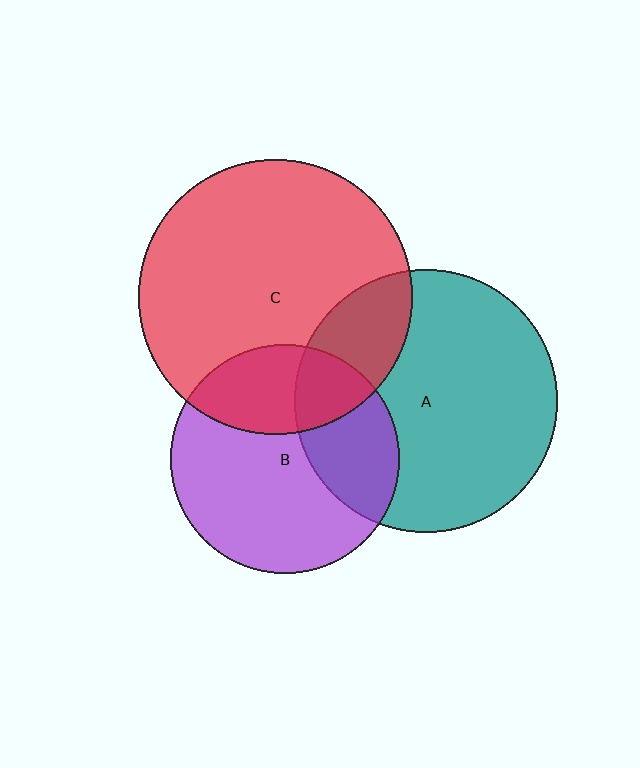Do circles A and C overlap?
Yes.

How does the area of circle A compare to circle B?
Approximately 1.3 times.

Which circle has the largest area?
Circle C (red).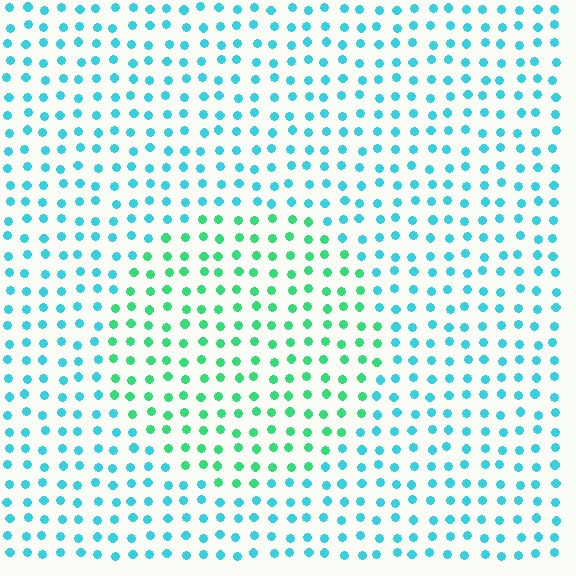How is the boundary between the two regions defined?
The boundary is defined purely by a slight shift in hue (about 40 degrees). Spacing, size, and orientation are identical on both sides.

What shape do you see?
I see a circle.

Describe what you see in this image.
The image is filled with small cyan elements in a uniform arrangement. A circle-shaped region is visible where the elements are tinted to a slightly different hue, forming a subtle color boundary.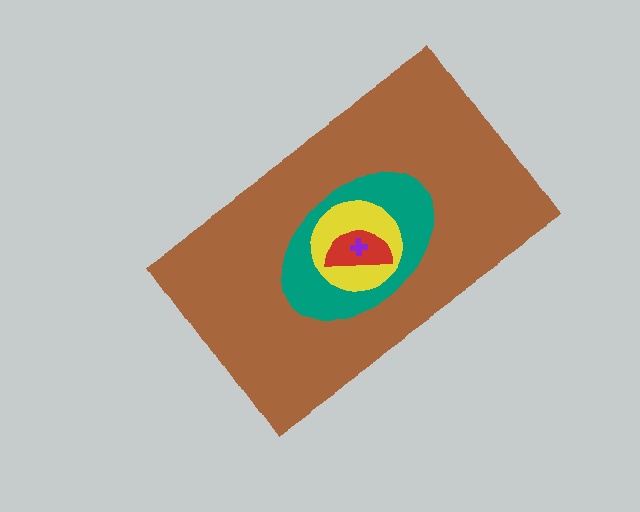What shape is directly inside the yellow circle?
The red semicircle.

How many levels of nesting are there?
5.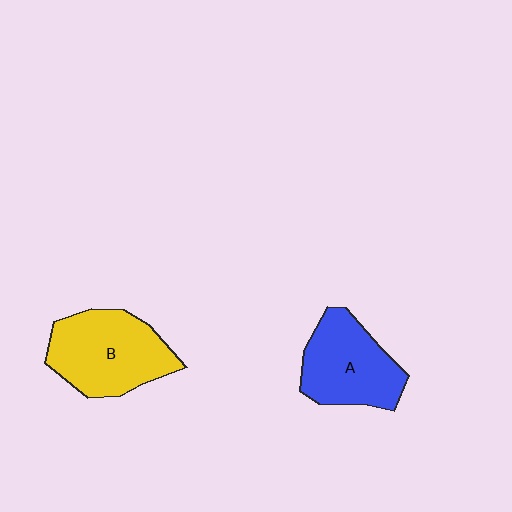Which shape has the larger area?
Shape B (yellow).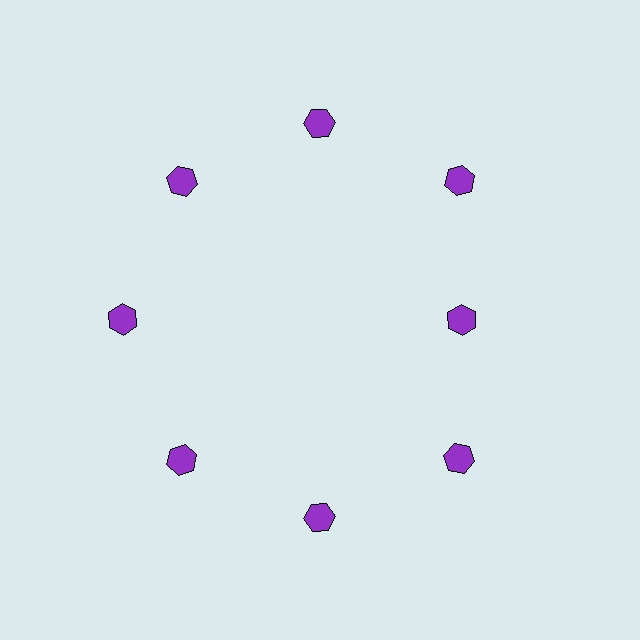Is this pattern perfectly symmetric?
No. The 8 purple hexagons are arranged in a ring, but one element near the 3 o'clock position is pulled inward toward the center, breaking the 8-fold rotational symmetry.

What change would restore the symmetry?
The symmetry would be restored by moving it outward, back onto the ring so that all 8 hexagons sit at equal angles and equal distance from the center.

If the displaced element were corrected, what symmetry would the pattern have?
It would have 8-fold rotational symmetry — the pattern would map onto itself every 45 degrees.